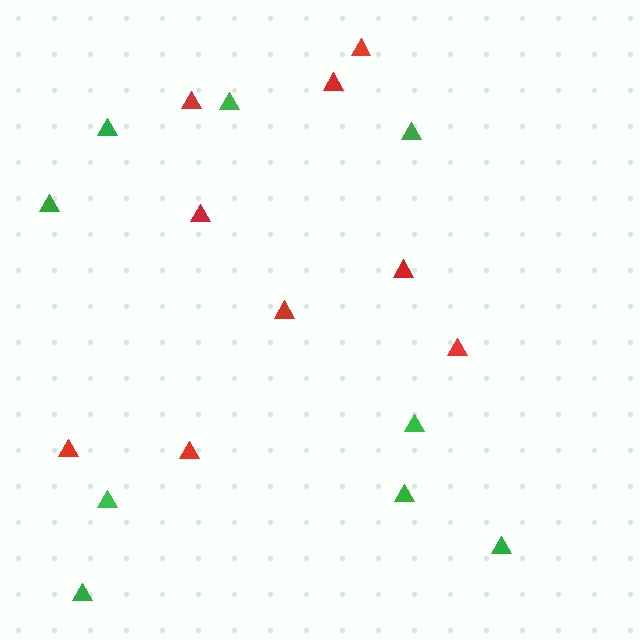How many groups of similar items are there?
There are 2 groups: one group of green triangles (9) and one group of red triangles (9).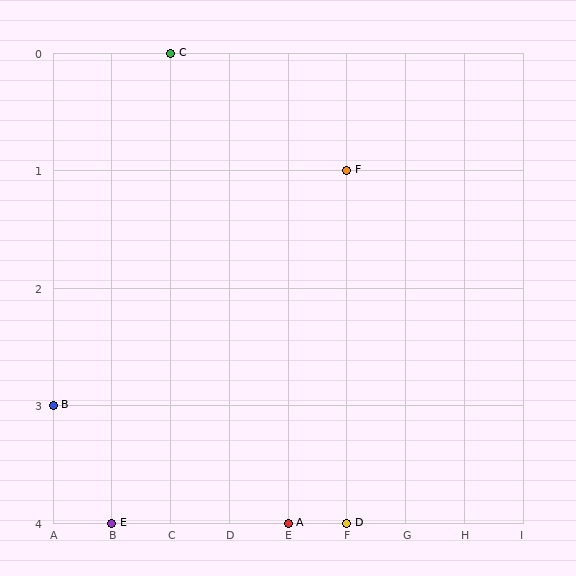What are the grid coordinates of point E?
Point E is at grid coordinates (B, 4).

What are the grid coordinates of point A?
Point A is at grid coordinates (E, 4).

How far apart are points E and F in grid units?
Points E and F are 4 columns and 3 rows apart (about 5.0 grid units diagonally).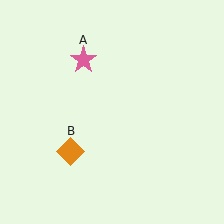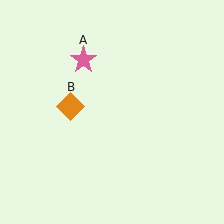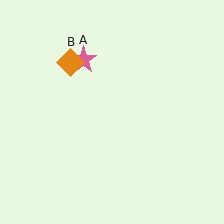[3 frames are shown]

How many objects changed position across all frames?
1 object changed position: orange diamond (object B).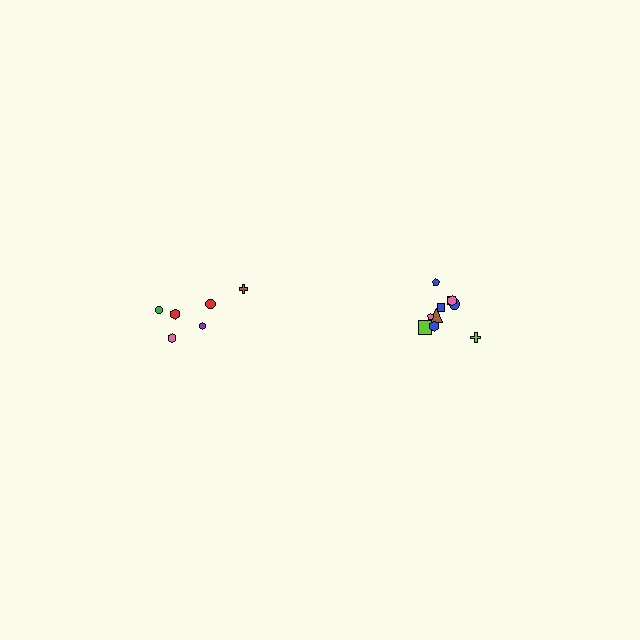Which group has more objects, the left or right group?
The right group.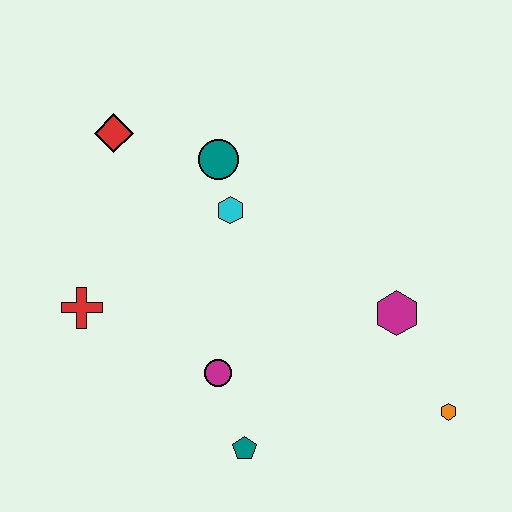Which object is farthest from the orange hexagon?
The red diamond is farthest from the orange hexagon.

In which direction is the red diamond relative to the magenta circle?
The red diamond is above the magenta circle.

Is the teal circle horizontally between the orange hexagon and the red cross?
Yes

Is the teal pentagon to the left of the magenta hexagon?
Yes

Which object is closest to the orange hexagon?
The magenta hexagon is closest to the orange hexagon.